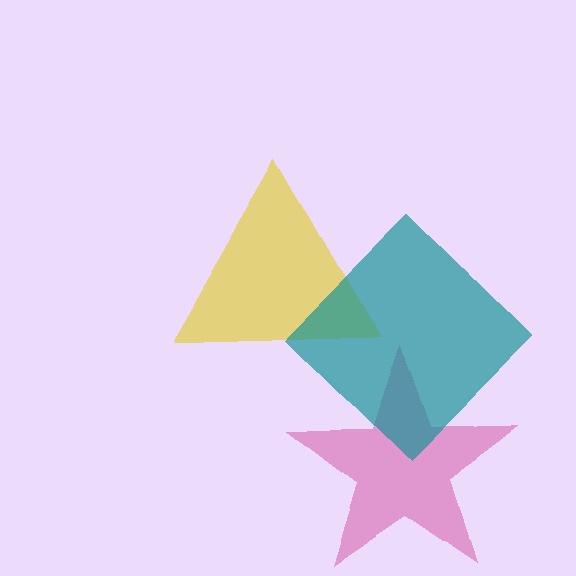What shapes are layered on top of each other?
The layered shapes are: a pink star, a yellow triangle, a teal diamond.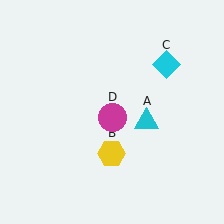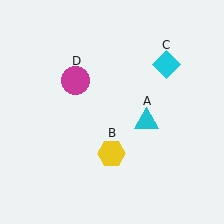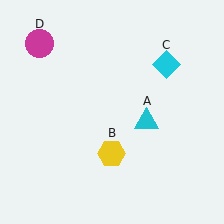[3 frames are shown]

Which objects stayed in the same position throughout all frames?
Cyan triangle (object A) and yellow hexagon (object B) and cyan diamond (object C) remained stationary.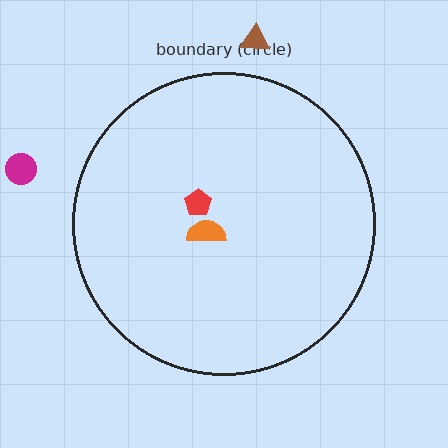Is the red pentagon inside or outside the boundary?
Inside.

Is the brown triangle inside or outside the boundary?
Outside.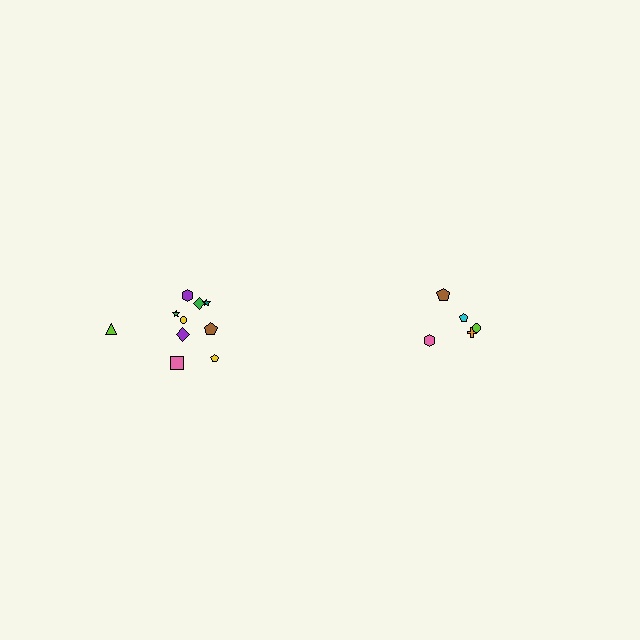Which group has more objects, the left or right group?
The left group.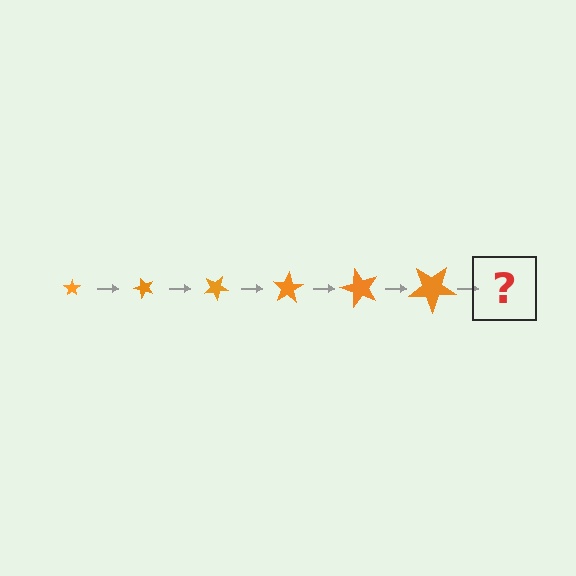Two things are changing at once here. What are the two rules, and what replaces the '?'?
The two rules are that the star grows larger each step and it rotates 50 degrees each step. The '?' should be a star, larger than the previous one and rotated 300 degrees from the start.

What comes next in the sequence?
The next element should be a star, larger than the previous one and rotated 300 degrees from the start.